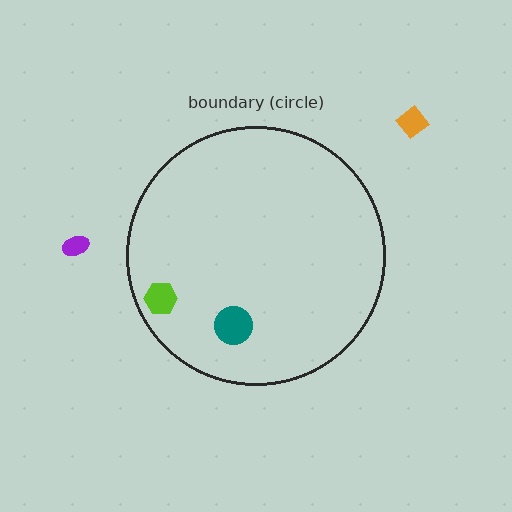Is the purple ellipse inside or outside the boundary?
Outside.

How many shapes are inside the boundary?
2 inside, 2 outside.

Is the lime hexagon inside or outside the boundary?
Inside.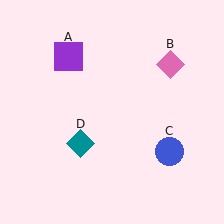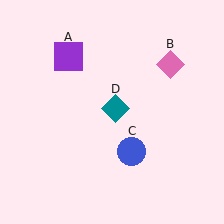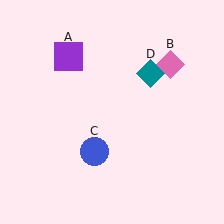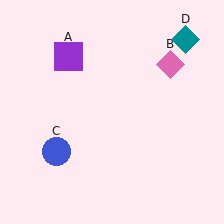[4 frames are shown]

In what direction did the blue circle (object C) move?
The blue circle (object C) moved left.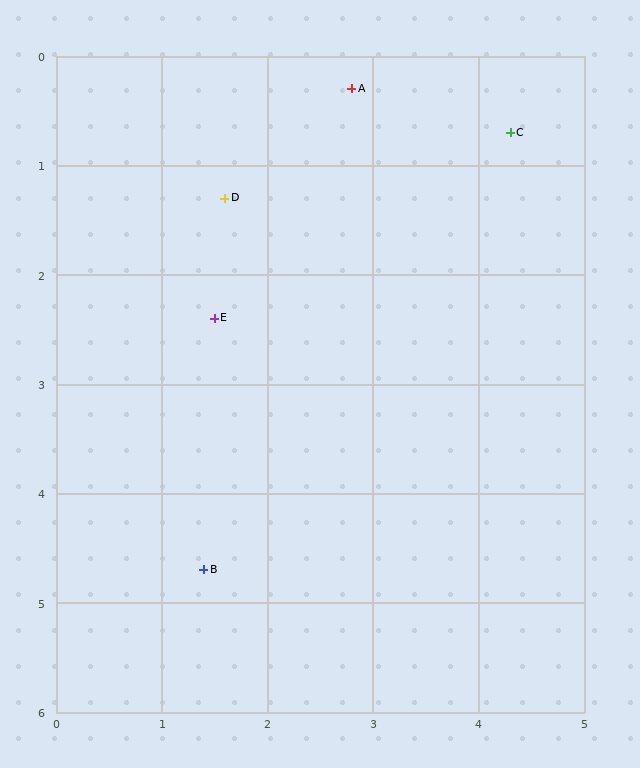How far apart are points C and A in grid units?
Points C and A are about 1.6 grid units apart.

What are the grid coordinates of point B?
Point B is at approximately (1.4, 4.7).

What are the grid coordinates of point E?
Point E is at approximately (1.5, 2.4).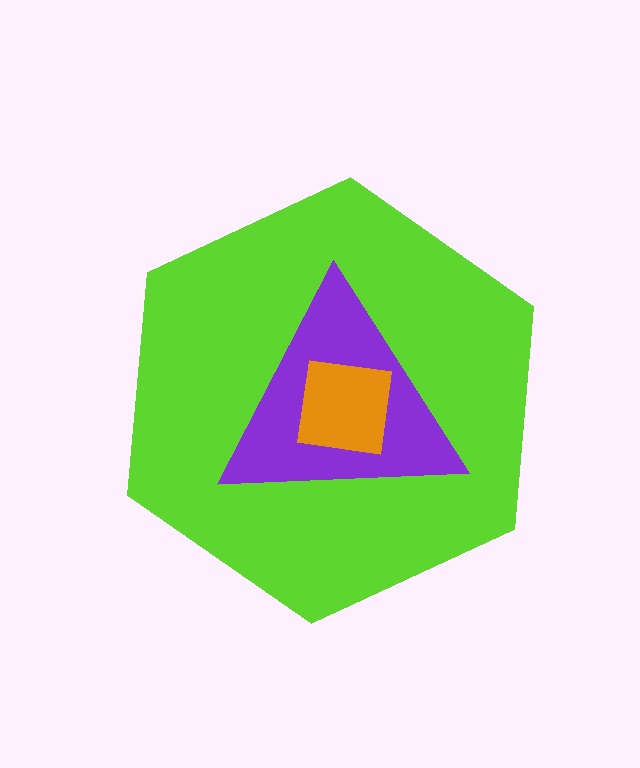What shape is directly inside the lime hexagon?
The purple triangle.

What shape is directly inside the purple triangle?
The orange square.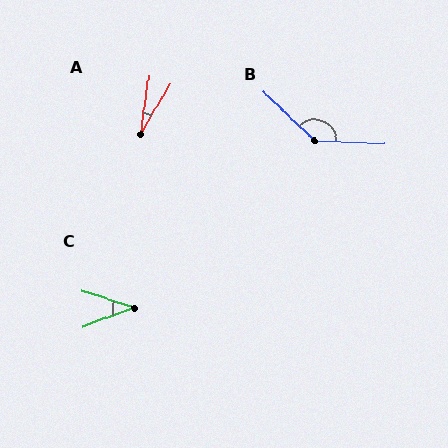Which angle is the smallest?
A, at approximately 23 degrees.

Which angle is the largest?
B, at approximately 138 degrees.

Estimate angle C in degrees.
Approximately 38 degrees.